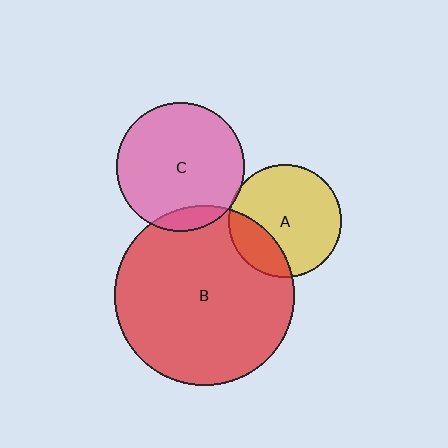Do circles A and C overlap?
Yes.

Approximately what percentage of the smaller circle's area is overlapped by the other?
Approximately 5%.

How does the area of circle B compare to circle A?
Approximately 2.5 times.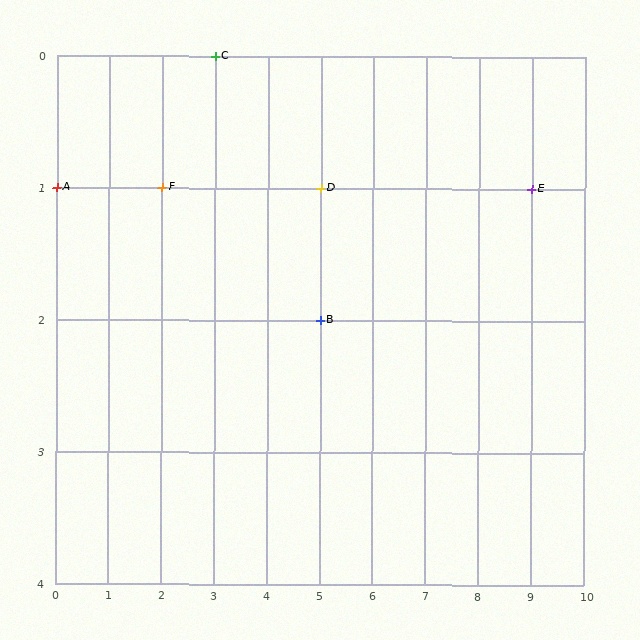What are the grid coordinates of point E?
Point E is at grid coordinates (9, 1).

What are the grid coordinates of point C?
Point C is at grid coordinates (3, 0).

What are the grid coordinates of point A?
Point A is at grid coordinates (0, 1).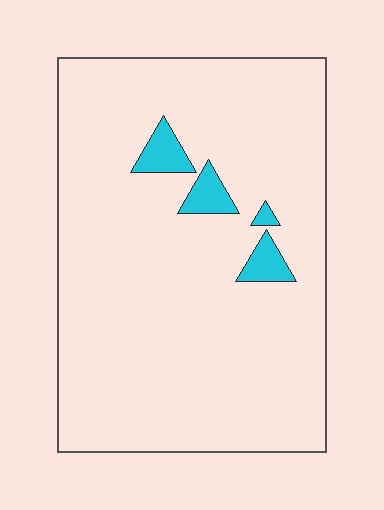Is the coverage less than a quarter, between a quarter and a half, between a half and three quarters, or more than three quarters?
Less than a quarter.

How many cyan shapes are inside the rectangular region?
4.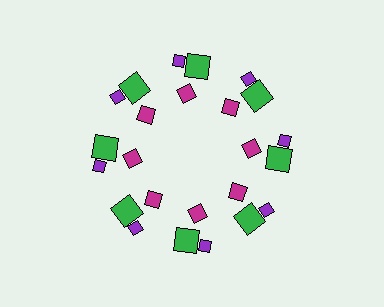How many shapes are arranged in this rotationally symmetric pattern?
There are 24 shapes, arranged in 8 groups of 3.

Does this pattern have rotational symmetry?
Yes, this pattern has 8-fold rotational symmetry. It looks the same after rotating 45 degrees around the center.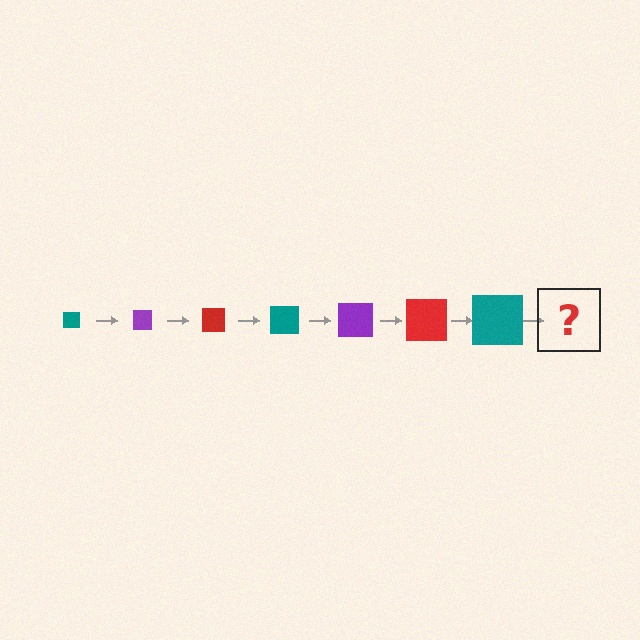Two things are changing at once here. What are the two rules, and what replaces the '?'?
The two rules are that the square grows larger each step and the color cycles through teal, purple, and red. The '?' should be a purple square, larger than the previous one.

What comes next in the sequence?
The next element should be a purple square, larger than the previous one.